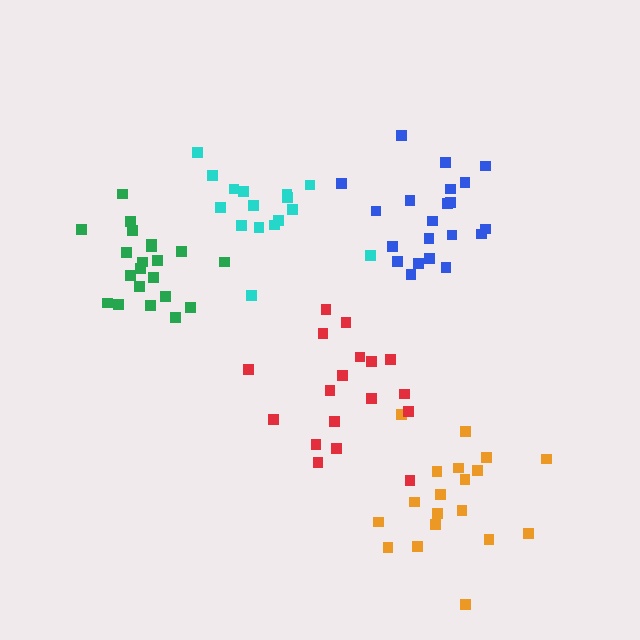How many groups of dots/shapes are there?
There are 5 groups.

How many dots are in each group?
Group 1: 19 dots, Group 2: 18 dots, Group 3: 21 dots, Group 4: 16 dots, Group 5: 21 dots (95 total).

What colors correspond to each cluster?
The clusters are colored: orange, red, blue, cyan, green.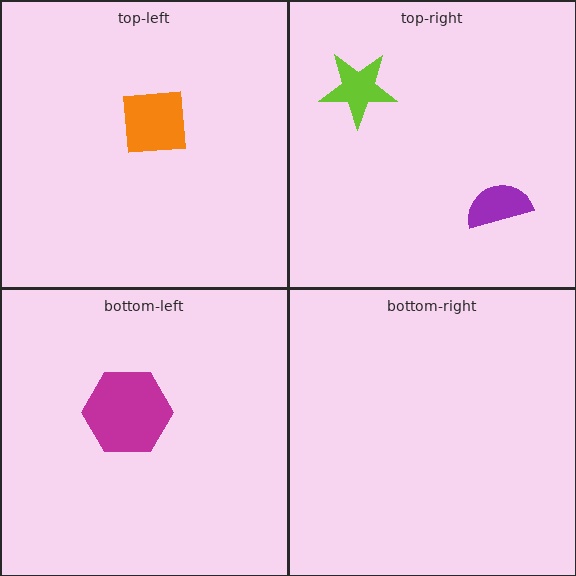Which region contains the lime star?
The top-right region.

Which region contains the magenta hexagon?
The bottom-left region.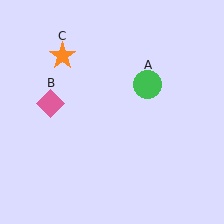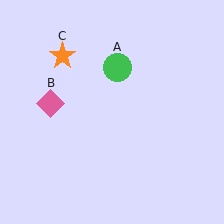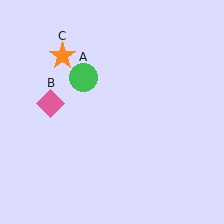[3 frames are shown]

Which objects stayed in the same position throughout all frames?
Pink diamond (object B) and orange star (object C) remained stationary.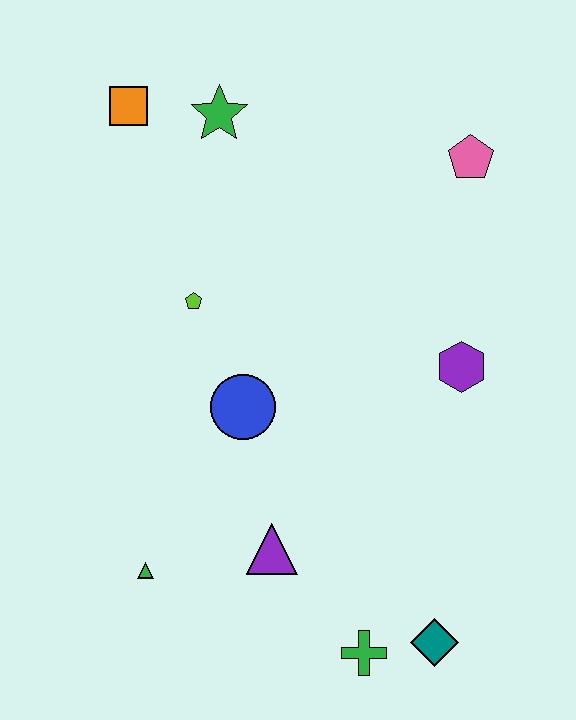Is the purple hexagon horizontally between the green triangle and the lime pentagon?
No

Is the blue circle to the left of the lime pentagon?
No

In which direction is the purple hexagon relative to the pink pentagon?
The purple hexagon is below the pink pentagon.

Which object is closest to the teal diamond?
The green cross is closest to the teal diamond.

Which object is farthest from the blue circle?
The pink pentagon is farthest from the blue circle.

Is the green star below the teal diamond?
No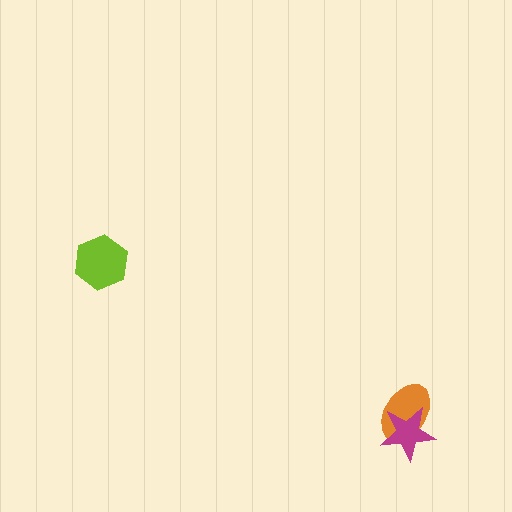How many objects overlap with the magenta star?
1 object overlaps with the magenta star.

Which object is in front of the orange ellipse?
The magenta star is in front of the orange ellipse.